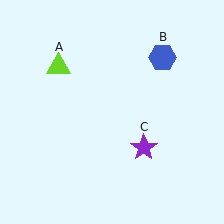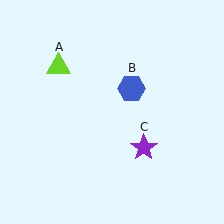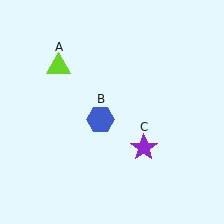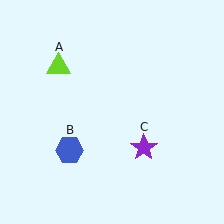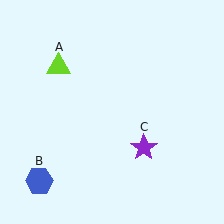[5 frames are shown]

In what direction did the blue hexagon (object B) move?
The blue hexagon (object B) moved down and to the left.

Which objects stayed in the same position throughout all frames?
Lime triangle (object A) and purple star (object C) remained stationary.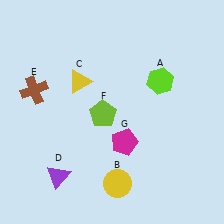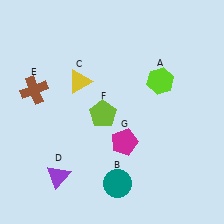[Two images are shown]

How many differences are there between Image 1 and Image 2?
There is 1 difference between the two images.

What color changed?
The circle (B) changed from yellow in Image 1 to teal in Image 2.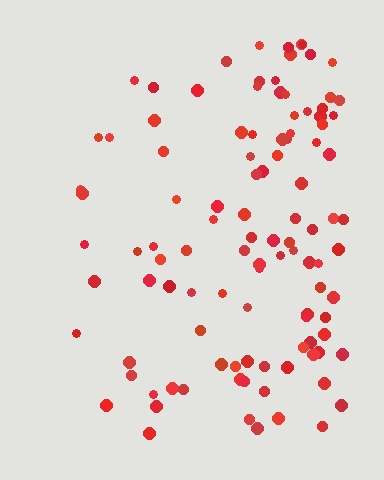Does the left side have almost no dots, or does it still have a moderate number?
Still a moderate number, just noticeably fewer than the right.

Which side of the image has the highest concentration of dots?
The right.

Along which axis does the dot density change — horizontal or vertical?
Horizontal.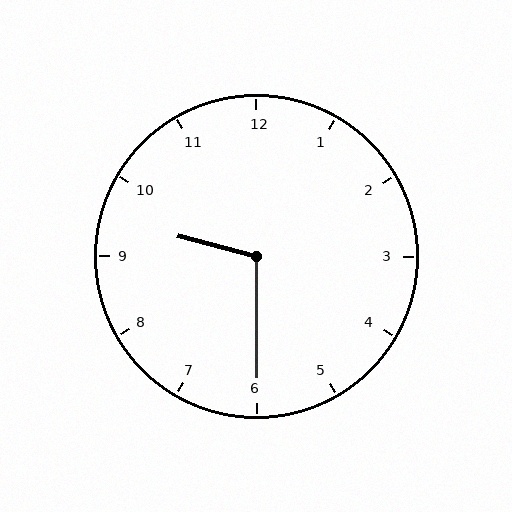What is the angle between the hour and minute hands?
Approximately 105 degrees.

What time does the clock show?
9:30.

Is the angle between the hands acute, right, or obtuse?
It is obtuse.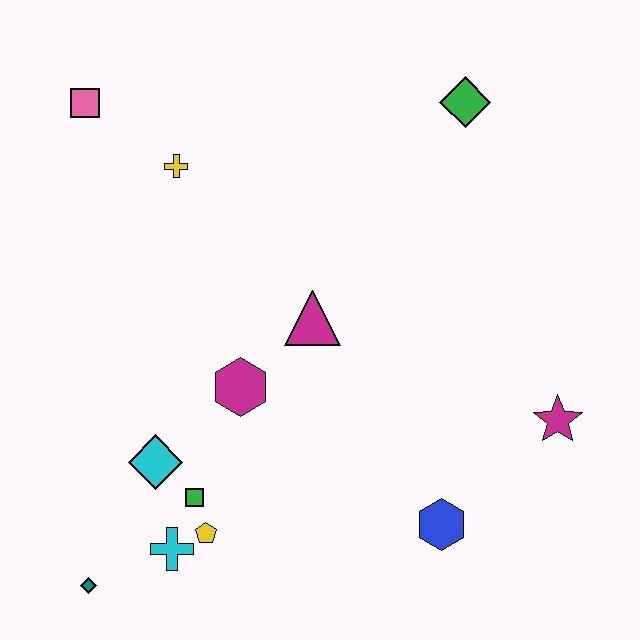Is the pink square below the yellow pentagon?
No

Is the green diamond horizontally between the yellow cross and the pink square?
No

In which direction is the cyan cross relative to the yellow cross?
The cyan cross is below the yellow cross.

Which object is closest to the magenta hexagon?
The magenta triangle is closest to the magenta hexagon.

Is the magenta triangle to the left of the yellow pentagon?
No